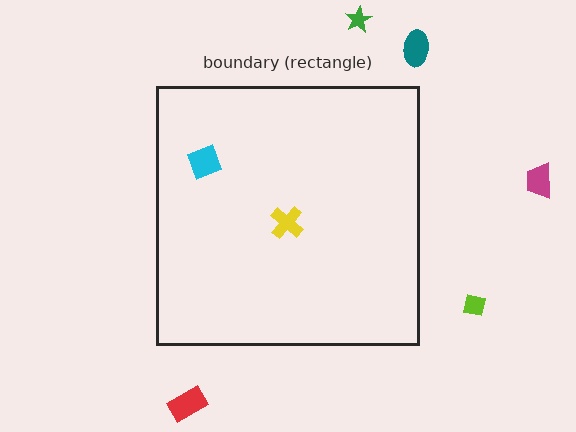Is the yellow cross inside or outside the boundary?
Inside.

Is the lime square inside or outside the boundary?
Outside.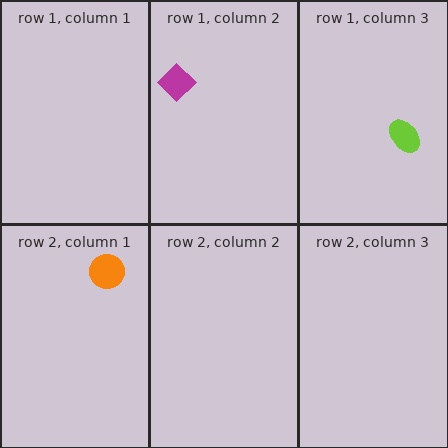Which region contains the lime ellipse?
The row 1, column 3 region.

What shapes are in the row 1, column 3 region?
The lime ellipse.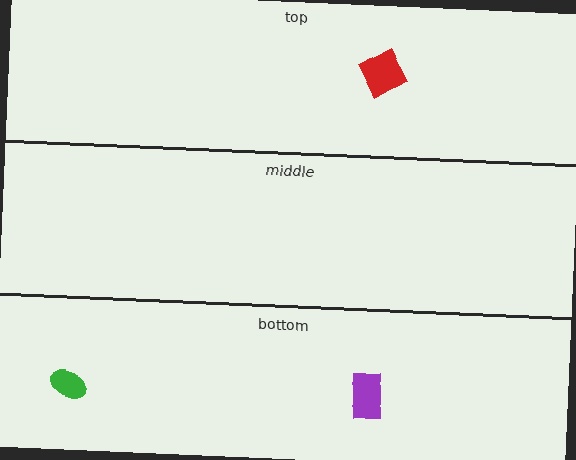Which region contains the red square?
The top region.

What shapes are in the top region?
The red square.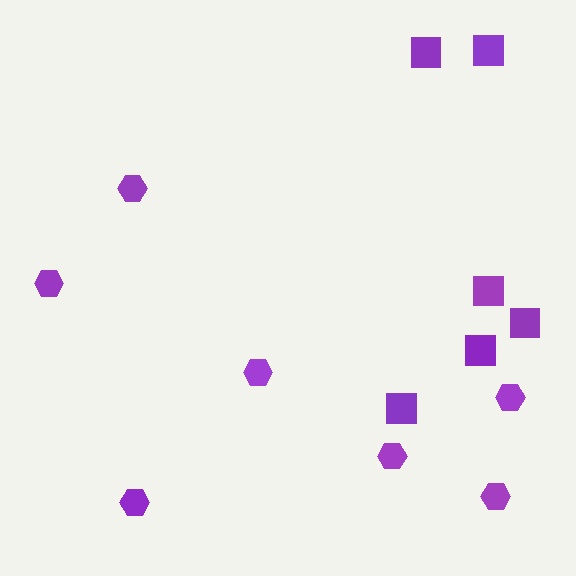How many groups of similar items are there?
There are 2 groups: one group of hexagons (7) and one group of squares (6).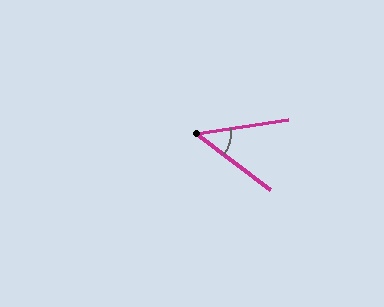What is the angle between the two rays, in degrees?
Approximately 46 degrees.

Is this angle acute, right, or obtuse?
It is acute.